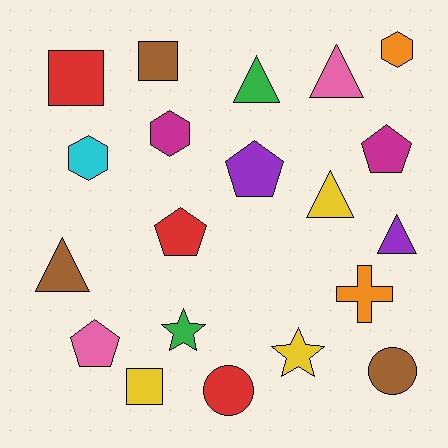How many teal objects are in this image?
There are no teal objects.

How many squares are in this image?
There are 3 squares.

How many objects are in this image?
There are 20 objects.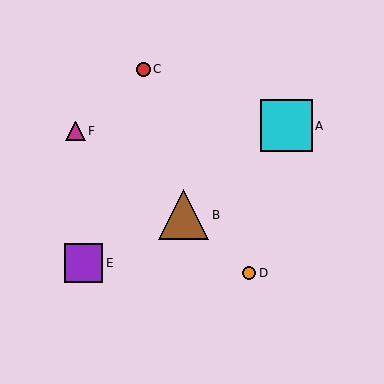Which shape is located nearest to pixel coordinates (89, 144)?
The magenta triangle (labeled F) at (75, 131) is nearest to that location.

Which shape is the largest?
The cyan square (labeled A) is the largest.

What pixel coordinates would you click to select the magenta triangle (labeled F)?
Click at (75, 131) to select the magenta triangle F.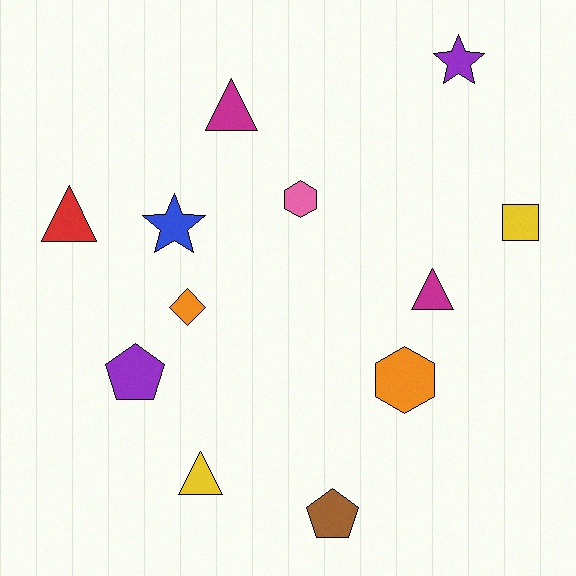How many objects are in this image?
There are 12 objects.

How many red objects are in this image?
There is 1 red object.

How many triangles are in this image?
There are 4 triangles.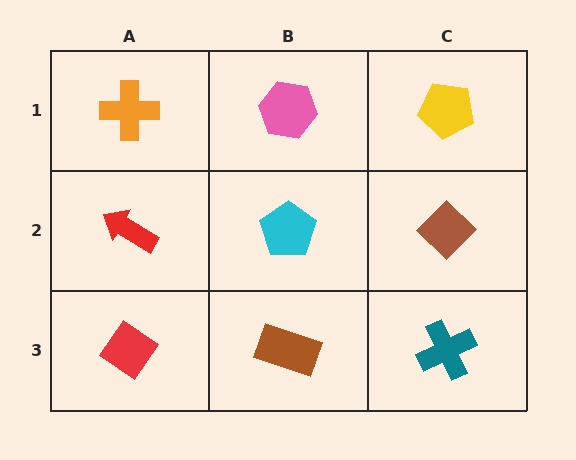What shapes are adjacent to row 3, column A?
A red arrow (row 2, column A), a brown rectangle (row 3, column B).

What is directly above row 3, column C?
A brown diamond.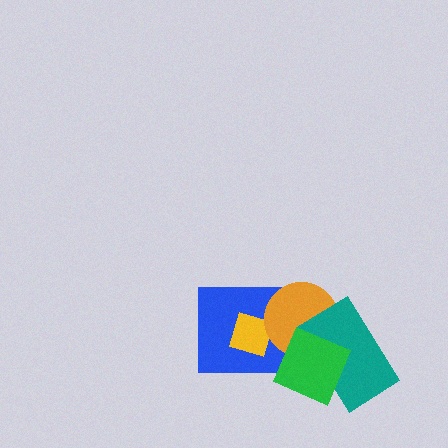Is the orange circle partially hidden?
Yes, it is partially covered by another shape.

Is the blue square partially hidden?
Yes, it is partially covered by another shape.